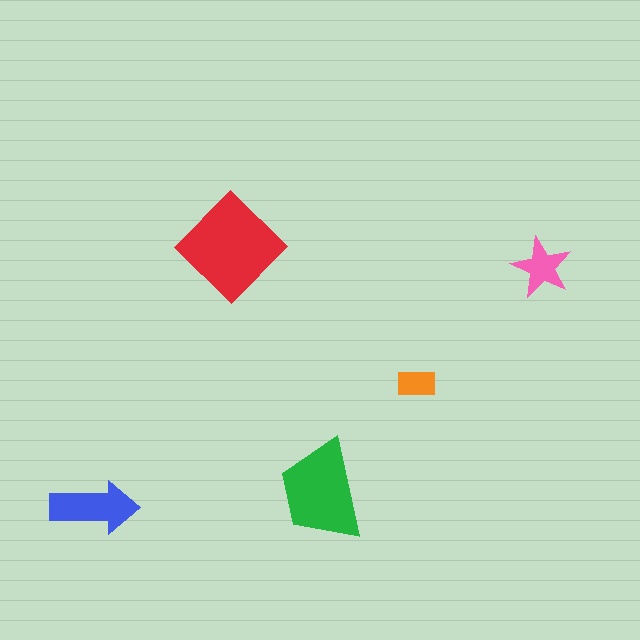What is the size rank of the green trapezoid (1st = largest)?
2nd.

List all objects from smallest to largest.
The orange rectangle, the pink star, the blue arrow, the green trapezoid, the red diamond.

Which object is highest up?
The red diamond is topmost.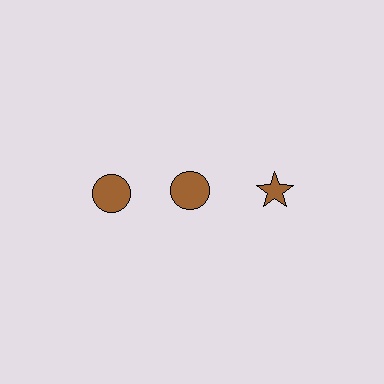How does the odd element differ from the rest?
It has a different shape: star instead of circle.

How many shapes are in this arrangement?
There are 3 shapes arranged in a grid pattern.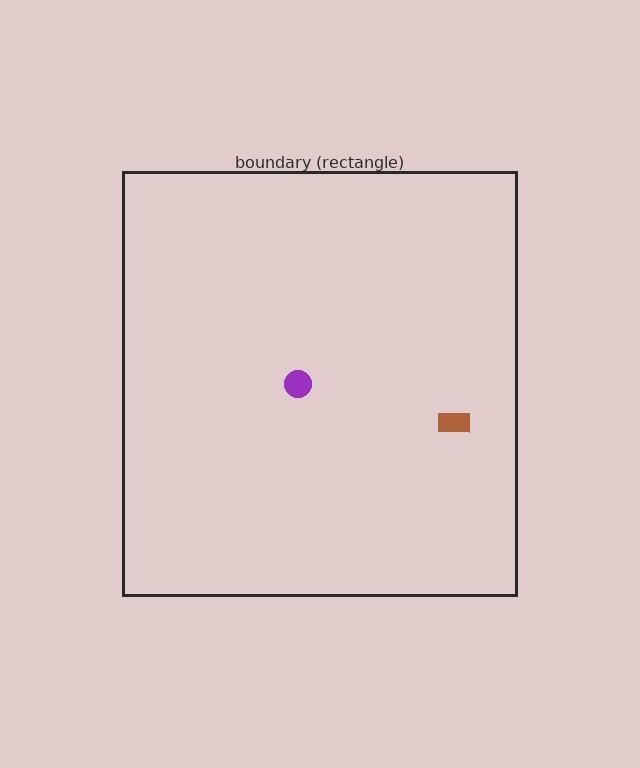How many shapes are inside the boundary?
2 inside, 0 outside.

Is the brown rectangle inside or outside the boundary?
Inside.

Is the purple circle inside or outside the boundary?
Inside.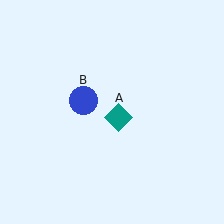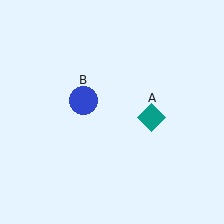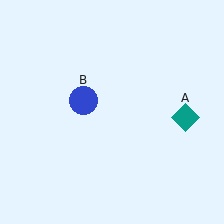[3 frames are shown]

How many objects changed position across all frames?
1 object changed position: teal diamond (object A).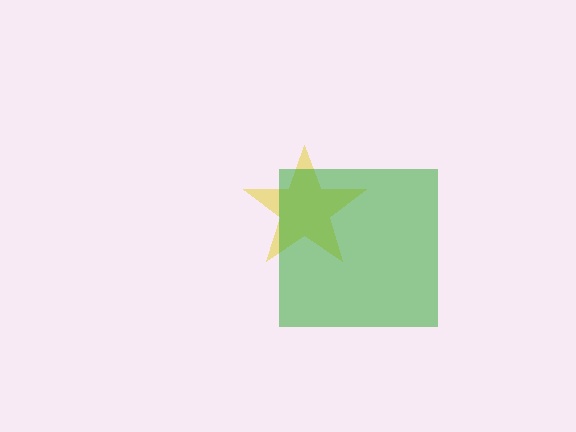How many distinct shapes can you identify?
There are 2 distinct shapes: a yellow star, a green square.